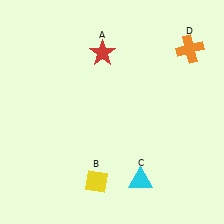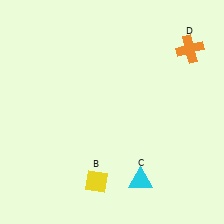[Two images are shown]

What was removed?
The red star (A) was removed in Image 2.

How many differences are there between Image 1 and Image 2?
There is 1 difference between the two images.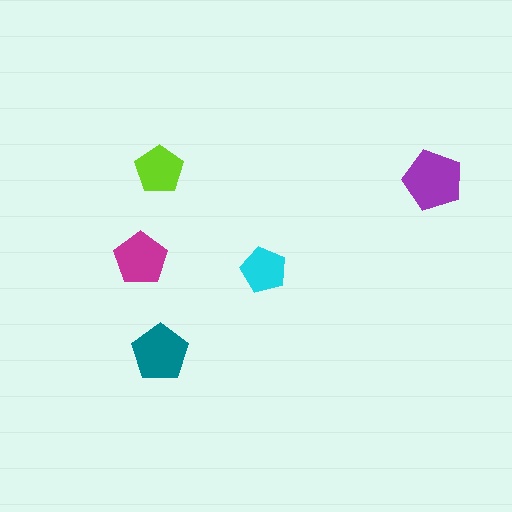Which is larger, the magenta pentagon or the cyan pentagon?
The magenta one.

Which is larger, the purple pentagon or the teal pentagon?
The purple one.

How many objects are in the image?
There are 5 objects in the image.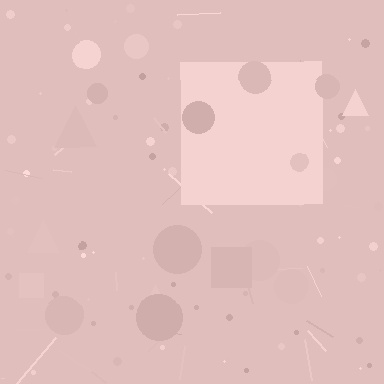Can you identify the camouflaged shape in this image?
The camouflaged shape is a square.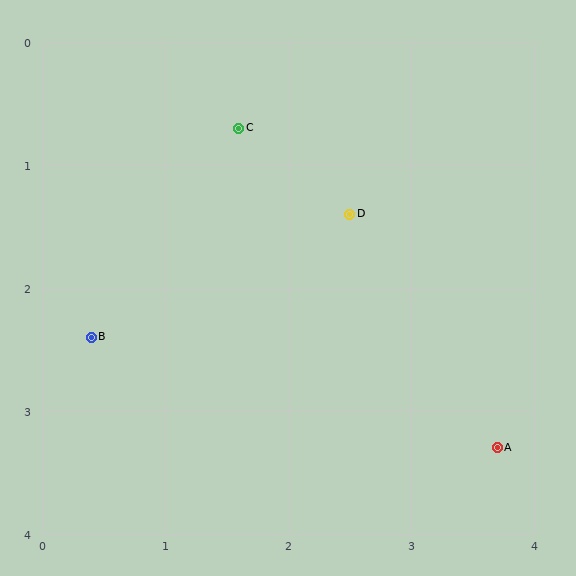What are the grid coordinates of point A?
Point A is at approximately (3.7, 3.3).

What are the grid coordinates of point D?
Point D is at approximately (2.5, 1.4).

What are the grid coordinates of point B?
Point B is at approximately (0.4, 2.4).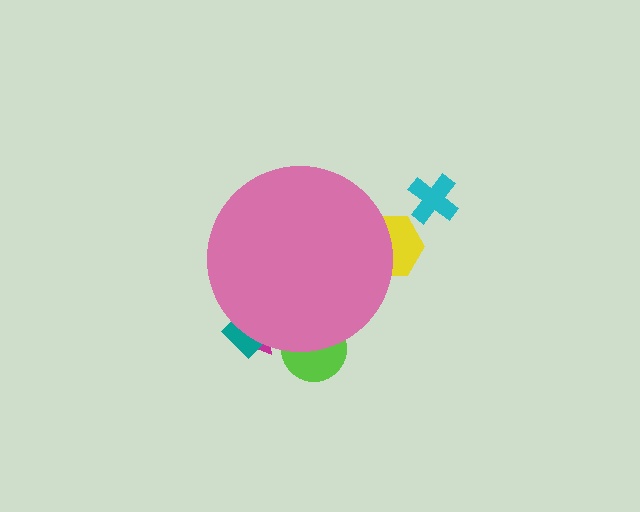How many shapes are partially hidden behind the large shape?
4 shapes are partially hidden.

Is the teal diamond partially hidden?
Yes, the teal diamond is partially hidden behind the pink circle.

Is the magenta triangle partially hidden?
Yes, the magenta triangle is partially hidden behind the pink circle.